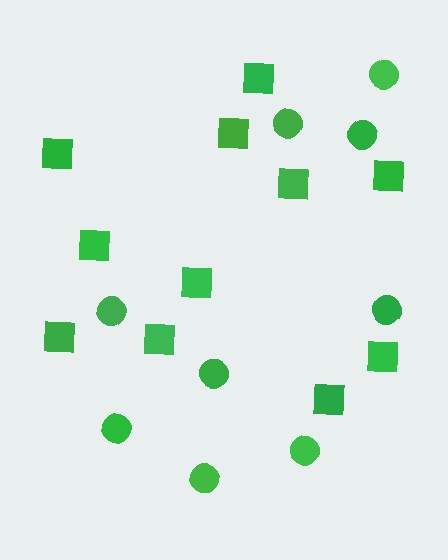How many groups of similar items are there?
There are 2 groups: one group of circles (9) and one group of squares (11).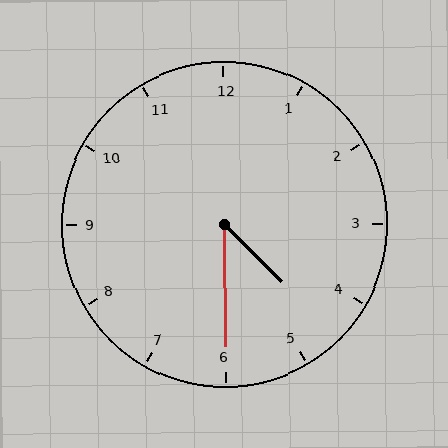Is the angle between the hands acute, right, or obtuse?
It is acute.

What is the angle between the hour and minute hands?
Approximately 45 degrees.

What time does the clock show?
4:30.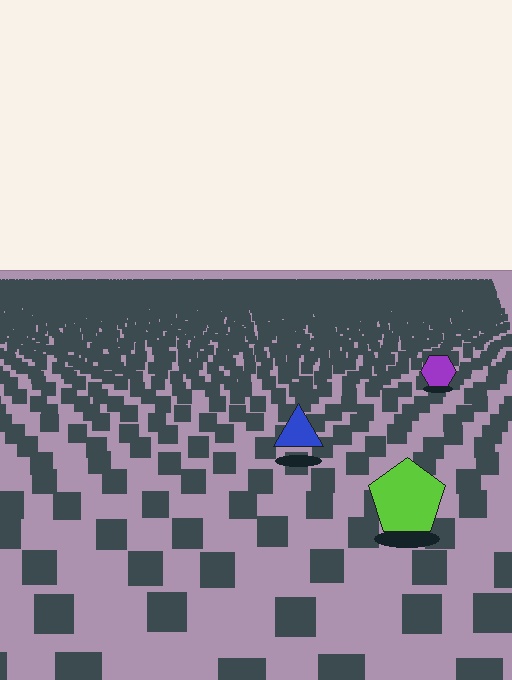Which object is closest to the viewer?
The lime pentagon is closest. The texture marks near it are larger and more spread out.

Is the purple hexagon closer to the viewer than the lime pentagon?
No. The lime pentagon is closer — you can tell from the texture gradient: the ground texture is coarser near it.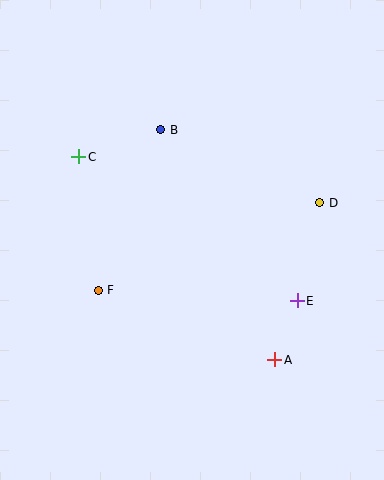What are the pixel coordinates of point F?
Point F is at (98, 290).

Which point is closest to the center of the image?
Point F at (98, 290) is closest to the center.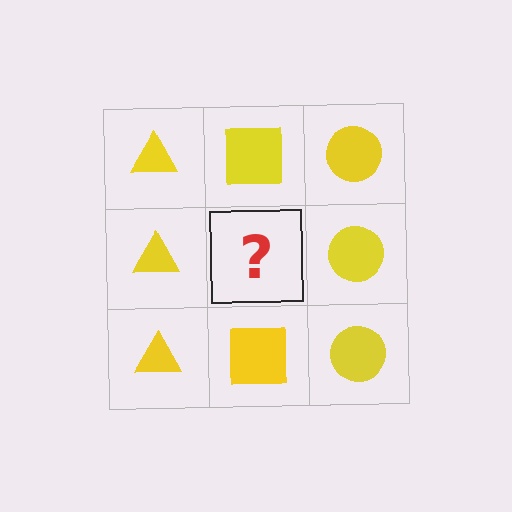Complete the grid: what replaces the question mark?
The question mark should be replaced with a yellow square.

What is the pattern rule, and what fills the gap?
The rule is that each column has a consistent shape. The gap should be filled with a yellow square.